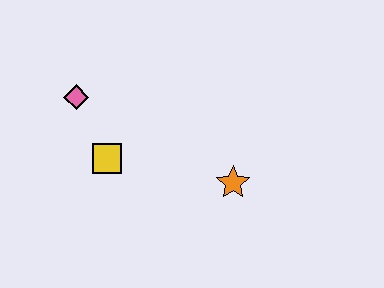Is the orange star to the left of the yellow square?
No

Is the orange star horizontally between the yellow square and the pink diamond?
No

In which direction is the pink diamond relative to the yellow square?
The pink diamond is above the yellow square.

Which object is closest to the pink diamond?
The yellow square is closest to the pink diamond.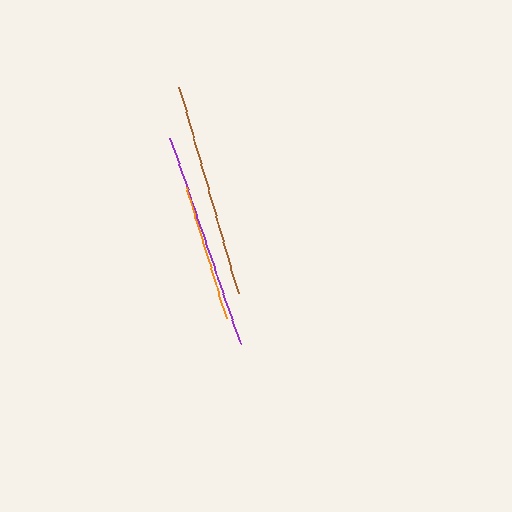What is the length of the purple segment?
The purple segment is approximately 217 pixels long.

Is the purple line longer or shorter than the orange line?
The purple line is longer than the orange line.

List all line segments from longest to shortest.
From longest to shortest: purple, brown, orange.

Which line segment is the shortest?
The orange line is the shortest at approximately 136 pixels.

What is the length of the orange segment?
The orange segment is approximately 136 pixels long.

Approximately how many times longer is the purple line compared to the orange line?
The purple line is approximately 1.6 times the length of the orange line.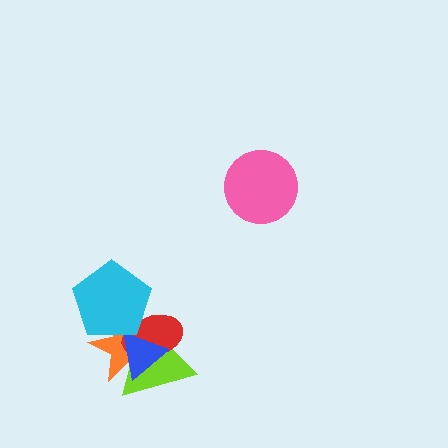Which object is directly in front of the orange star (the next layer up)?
The lime triangle is directly in front of the orange star.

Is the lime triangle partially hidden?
Yes, it is partially covered by another shape.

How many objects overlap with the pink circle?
0 objects overlap with the pink circle.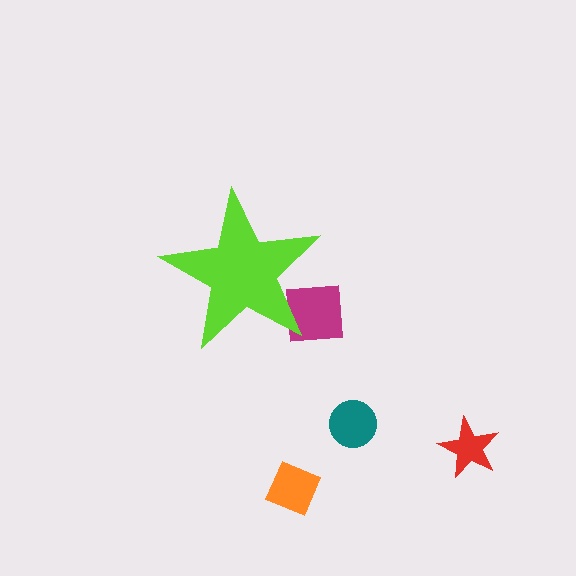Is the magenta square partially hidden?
Yes, the magenta square is partially hidden behind the lime star.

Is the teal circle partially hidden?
No, the teal circle is fully visible.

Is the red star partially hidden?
No, the red star is fully visible.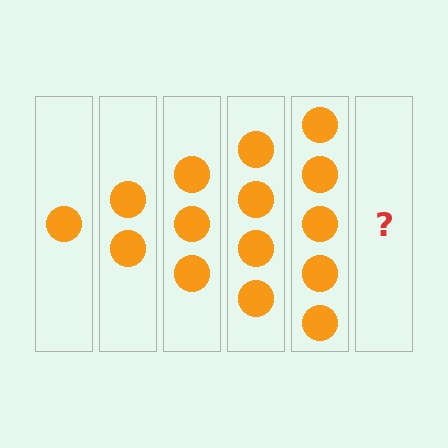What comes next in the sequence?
The next element should be 6 circles.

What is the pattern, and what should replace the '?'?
The pattern is that each step adds one more circle. The '?' should be 6 circles.